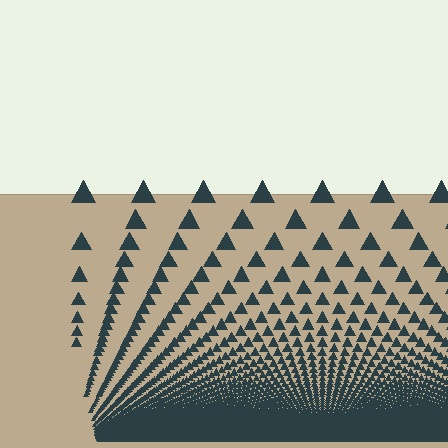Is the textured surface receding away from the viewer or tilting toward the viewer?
The surface appears to tilt toward the viewer. Texture elements get larger and sparser toward the top.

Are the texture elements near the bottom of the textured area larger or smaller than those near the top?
Smaller. The gradient is inverted — elements near the bottom are smaller and denser.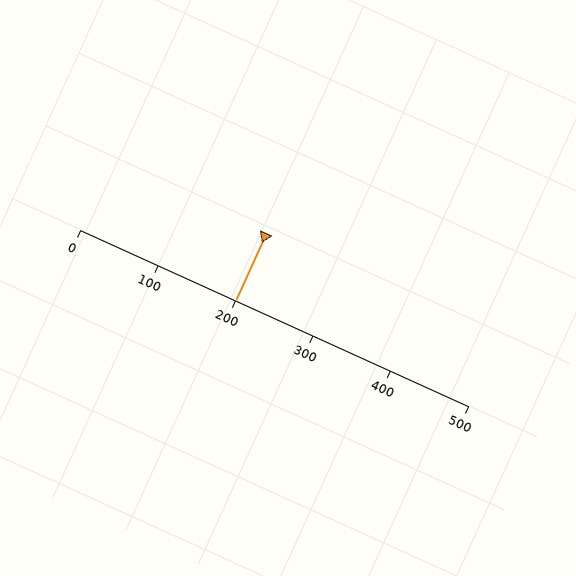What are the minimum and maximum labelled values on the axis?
The axis runs from 0 to 500.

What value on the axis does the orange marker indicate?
The marker indicates approximately 200.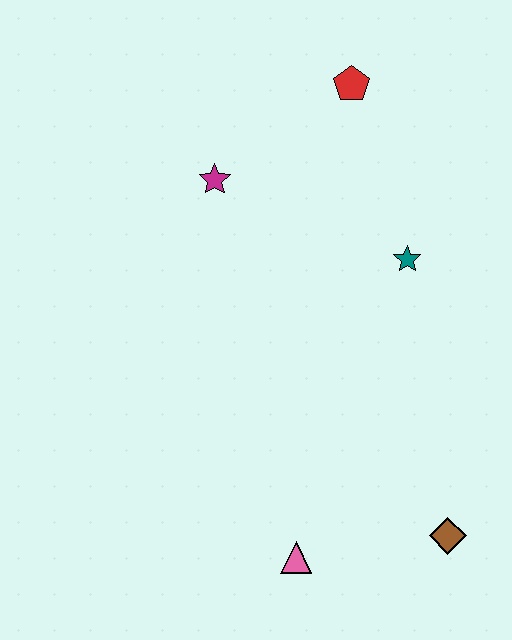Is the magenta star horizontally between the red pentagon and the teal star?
No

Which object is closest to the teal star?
The red pentagon is closest to the teal star.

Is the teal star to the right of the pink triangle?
Yes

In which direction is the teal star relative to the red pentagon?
The teal star is below the red pentagon.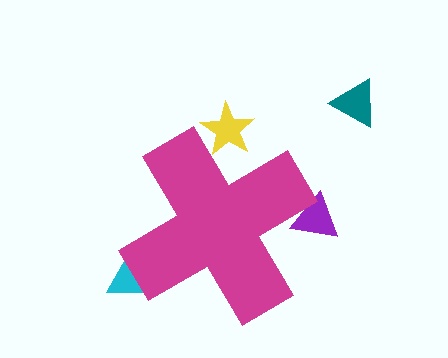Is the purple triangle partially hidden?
Yes, the purple triangle is partially hidden behind the magenta cross.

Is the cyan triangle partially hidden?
Yes, the cyan triangle is partially hidden behind the magenta cross.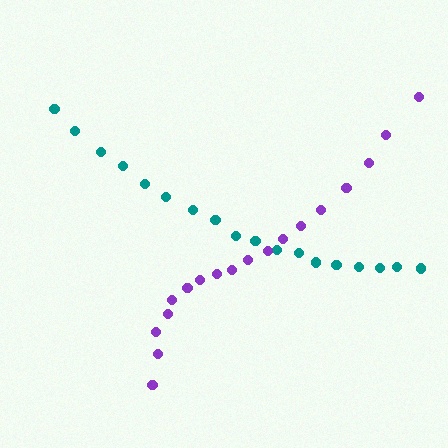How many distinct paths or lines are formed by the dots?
There are 2 distinct paths.